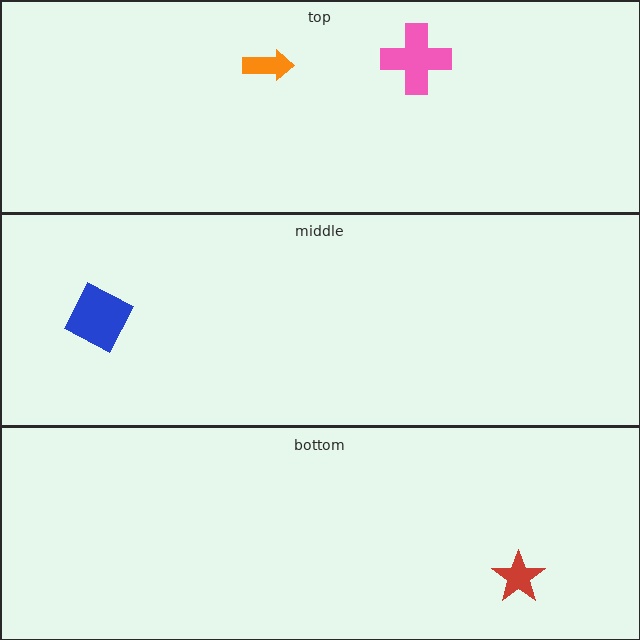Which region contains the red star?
The bottom region.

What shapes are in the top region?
The orange arrow, the pink cross.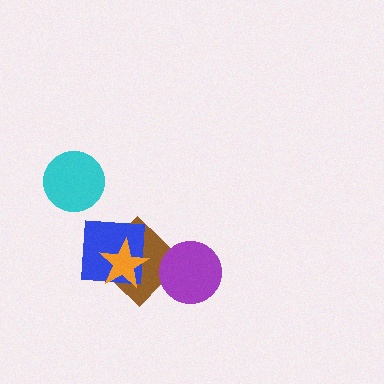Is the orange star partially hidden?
No, no other shape covers it.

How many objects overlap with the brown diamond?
3 objects overlap with the brown diamond.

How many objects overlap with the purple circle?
1 object overlaps with the purple circle.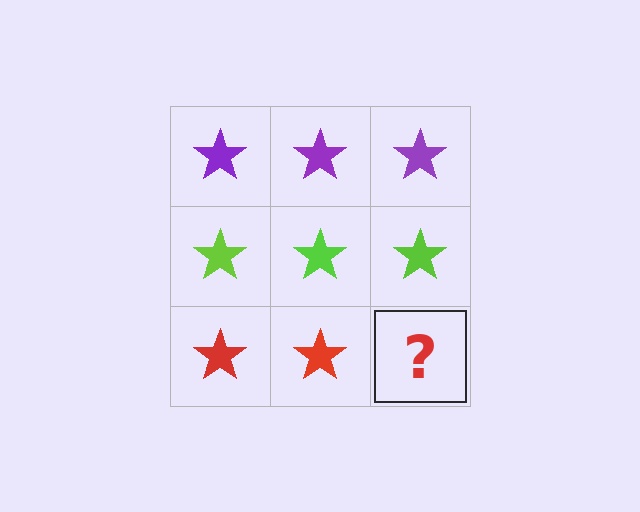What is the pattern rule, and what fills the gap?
The rule is that each row has a consistent color. The gap should be filled with a red star.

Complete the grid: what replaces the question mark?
The question mark should be replaced with a red star.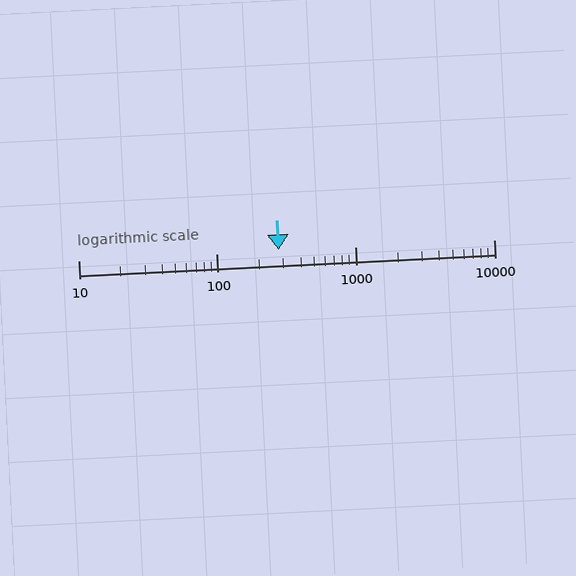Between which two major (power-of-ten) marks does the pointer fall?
The pointer is between 100 and 1000.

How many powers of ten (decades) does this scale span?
The scale spans 3 decades, from 10 to 10000.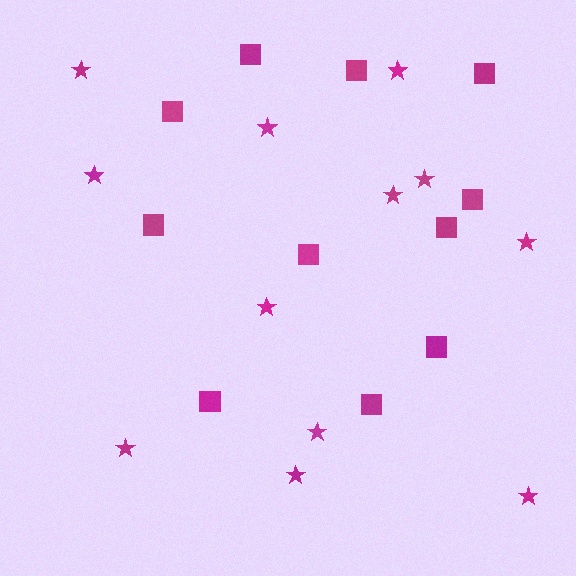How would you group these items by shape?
There are 2 groups: one group of squares (11) and one group of stars (12).